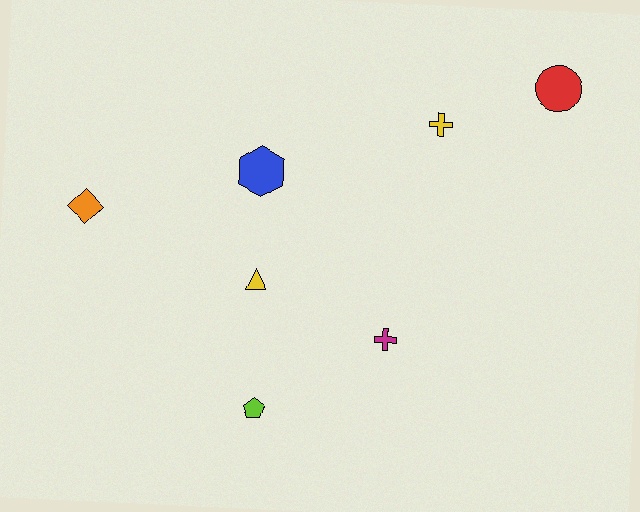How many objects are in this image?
There are 7 objects.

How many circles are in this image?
There is 1 circle.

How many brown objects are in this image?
There are no brown objects.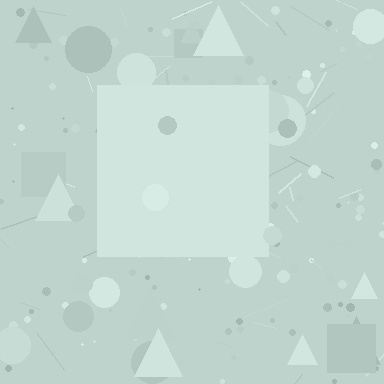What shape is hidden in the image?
A square is hidden in the image.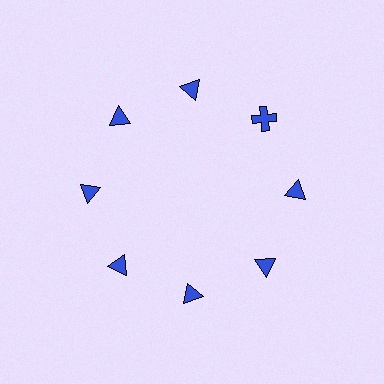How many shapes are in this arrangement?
There are 8 shapes arranged in a ring pattern.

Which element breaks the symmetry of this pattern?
The blue cross at roughly the 2 o'clock position breaks the symmetry. All other shapes are blue triangles.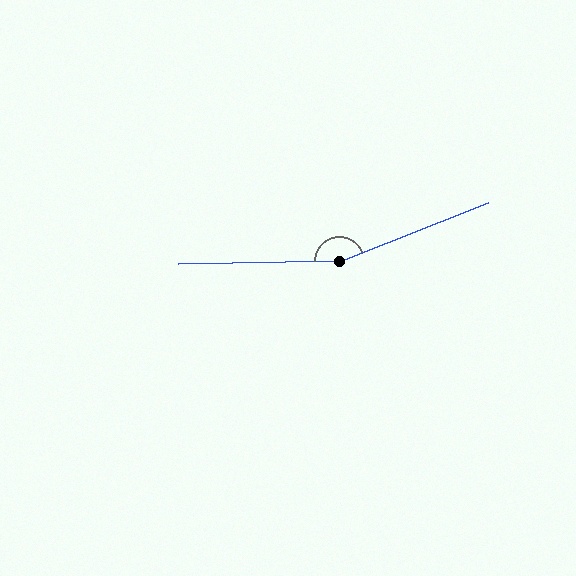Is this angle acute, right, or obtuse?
It is obtuse.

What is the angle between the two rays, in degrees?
Approximately 159 degrees.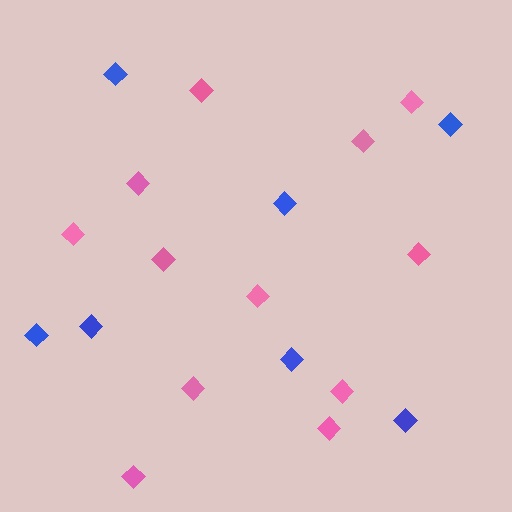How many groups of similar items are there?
There are 2 groups: one group of blue diamonds (7) and one group of pink diamonds (12).